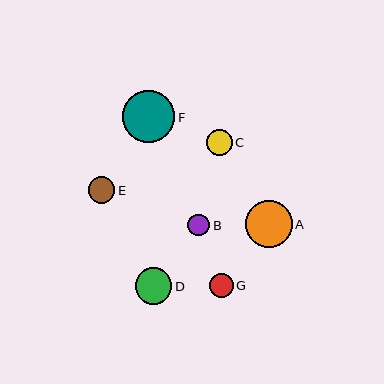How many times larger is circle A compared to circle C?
Circle A is approximately 1.8 times the size of circle C.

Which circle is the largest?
Circle F is the largest with a size of approximately 52 pixels.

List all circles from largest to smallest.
From largest to smallest: F, A, D, E, C, G, B.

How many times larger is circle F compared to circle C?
Circle F is approximately 2.0 times the size of circle C.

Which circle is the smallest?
Circle B is the smallest with a size of approximately 22 pixels.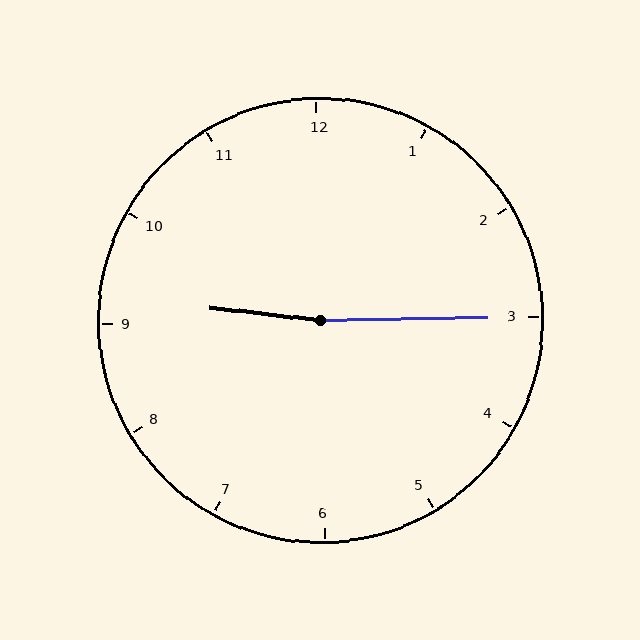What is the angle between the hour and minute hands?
Approximately 172 degrees.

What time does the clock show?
9:15.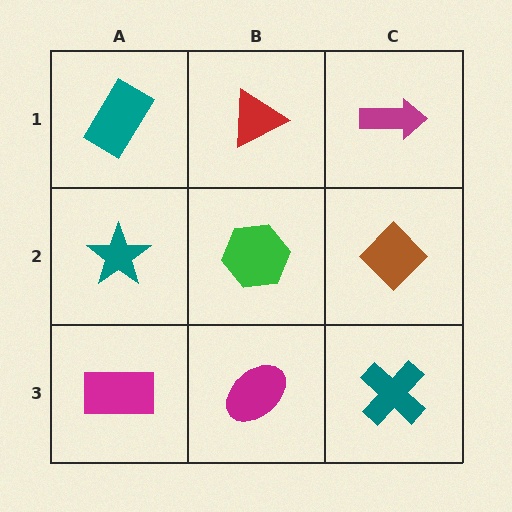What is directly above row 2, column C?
A magenta arrow.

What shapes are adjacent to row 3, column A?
A teal star (row 2, column A), a magenta ellipse (row 3, column B).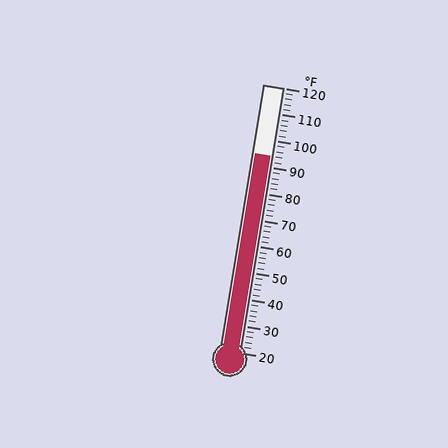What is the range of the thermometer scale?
The thermometer scale ranges from 20°F to 120°F.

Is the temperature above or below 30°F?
The temperature is above 30°F.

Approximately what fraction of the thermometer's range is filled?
The thermometer is filled to approximately 75% of its range.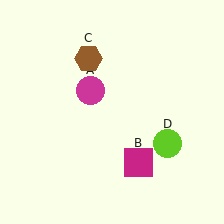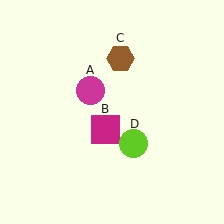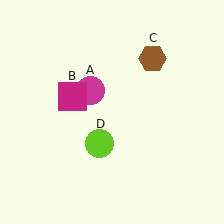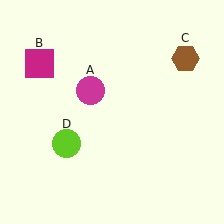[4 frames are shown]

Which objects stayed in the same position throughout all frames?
Magenta circle (object A) remained stationary.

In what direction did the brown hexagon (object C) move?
The brown hexagon (object C) moved right.